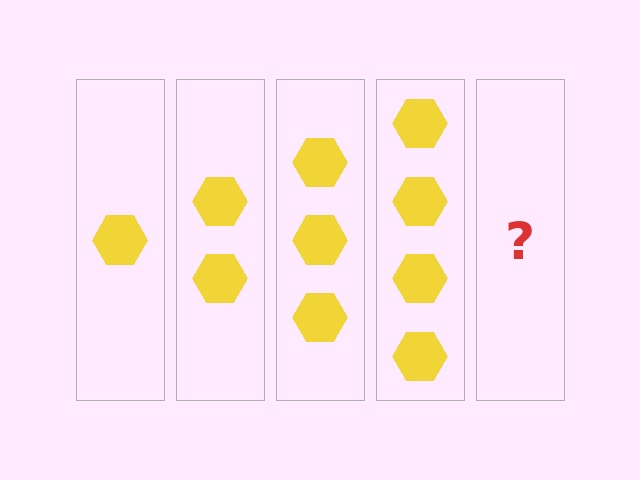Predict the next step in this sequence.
The next step is 5 hexagons.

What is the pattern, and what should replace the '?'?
The pattern is that each step adds one more hexagon. The '?' should be 5 hexagons.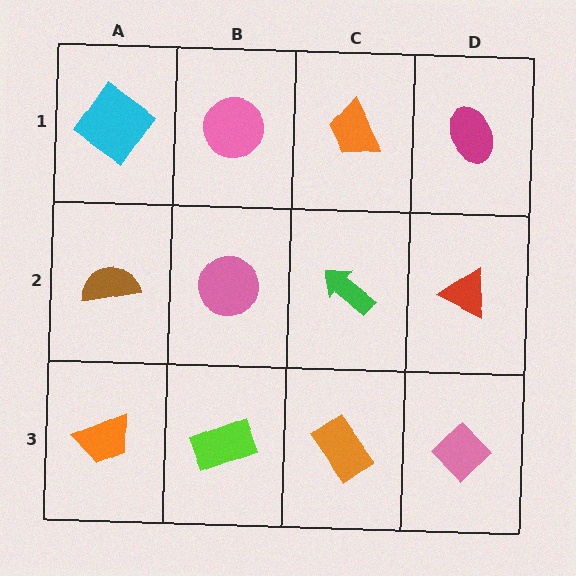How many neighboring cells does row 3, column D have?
2.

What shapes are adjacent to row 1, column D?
A red triangle (row 2, column D), an orange trapezoid (row 1, column C).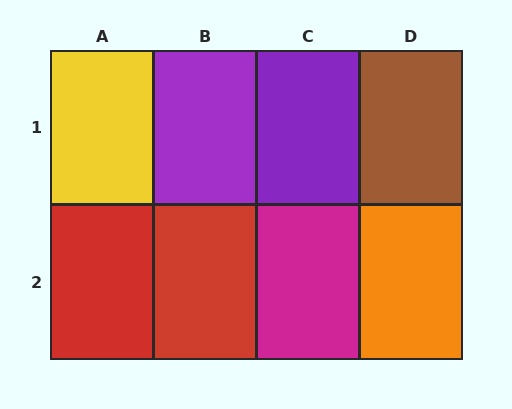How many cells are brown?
1 cell is brown.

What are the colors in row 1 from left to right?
Yellow, purple, purple, brown.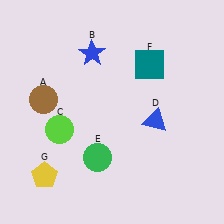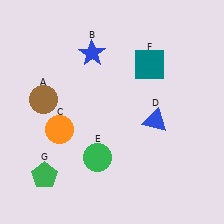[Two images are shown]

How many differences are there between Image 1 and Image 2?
There are 2 differences between the two images.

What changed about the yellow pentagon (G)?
In Image 1, G is yellow. In Image 2, it changed to green.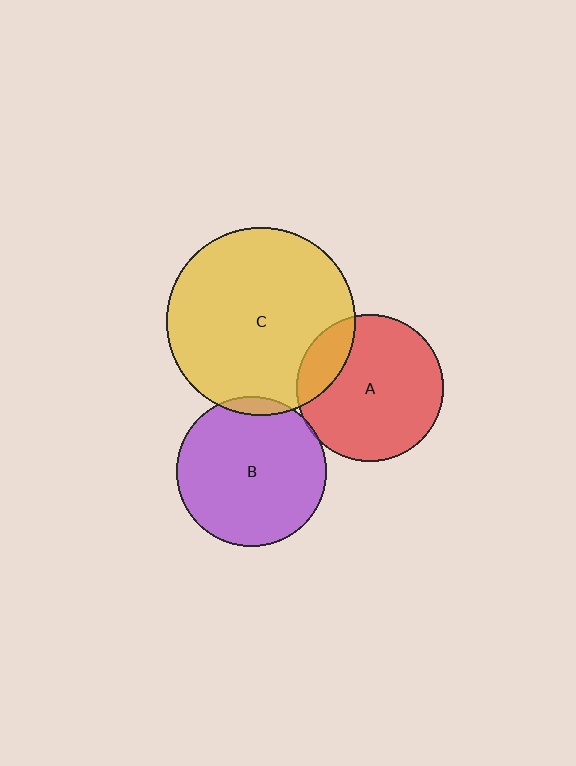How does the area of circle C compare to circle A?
Approximately 1.7 times.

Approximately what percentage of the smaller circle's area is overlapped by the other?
Approximately 5%.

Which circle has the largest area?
Circle C (yellow).